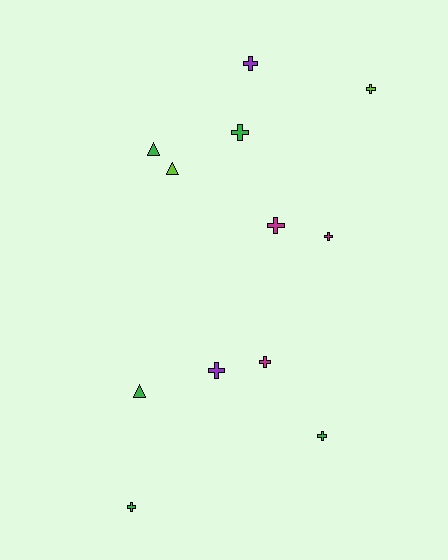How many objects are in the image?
There are 12 objects.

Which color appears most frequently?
Green, with 5 objects.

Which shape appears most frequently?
Cross, with 9 objects.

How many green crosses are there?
There are 3 green crosses.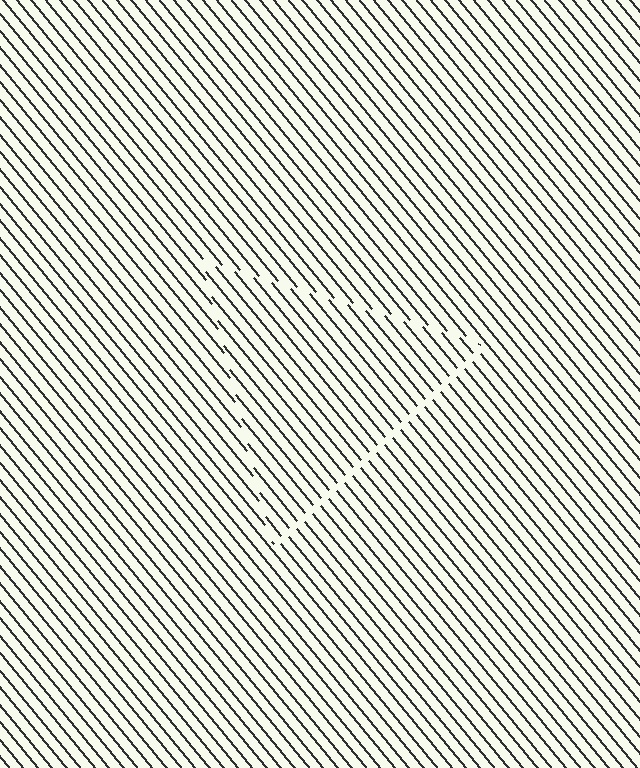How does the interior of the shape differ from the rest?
The interior of the shape contains the same grating, shifted by half a period — the contour is defined by the phase discontinuity where line-ends from the inner and outer gratings abut.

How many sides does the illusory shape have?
3 sides — the line-ends trace a triangle.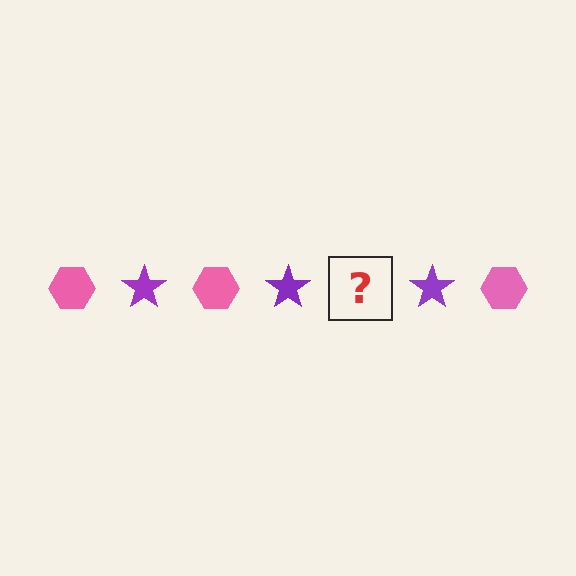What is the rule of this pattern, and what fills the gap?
The rule is that the pattern alternates between pink hexagon and purple star. The gap should be filled with a pink hexagon.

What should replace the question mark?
The question mark should be replaced with a pink hexagon.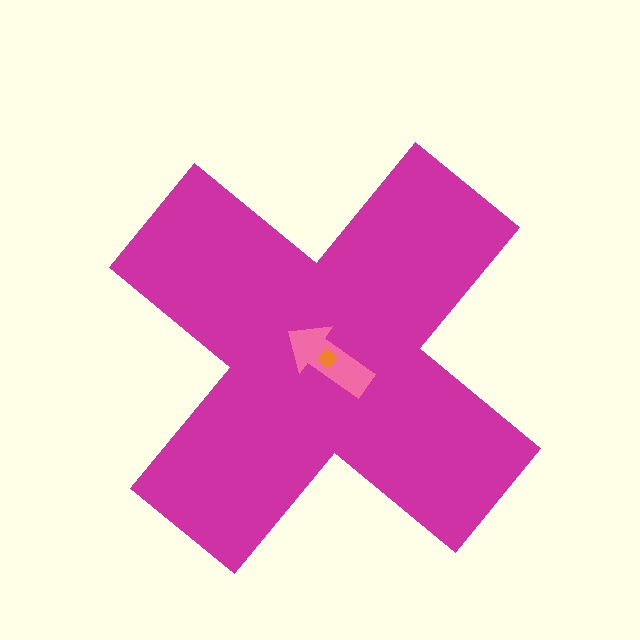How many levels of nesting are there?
3.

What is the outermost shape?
The magenta cross.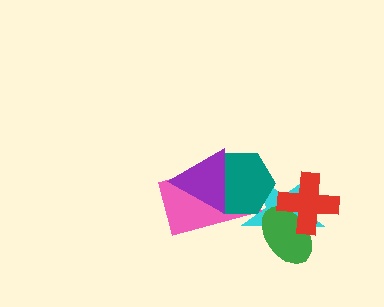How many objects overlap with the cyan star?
4 objects overlap with the cyan star.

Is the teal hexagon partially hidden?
Yes, it is partially covered by another shape.